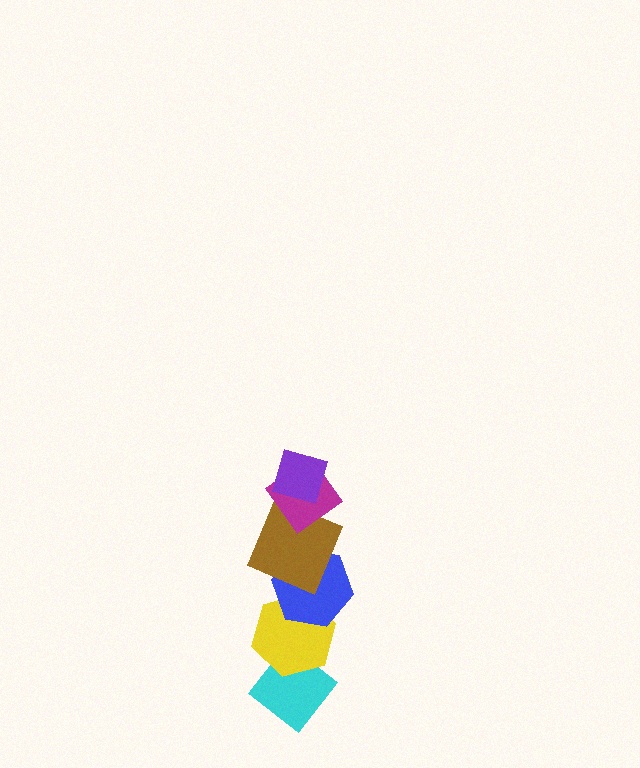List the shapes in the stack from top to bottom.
From top to bottom: the purple diamond, the magenta diamond, the brown square, the blue hexagon, the yellow hexagon, the cyan diamond.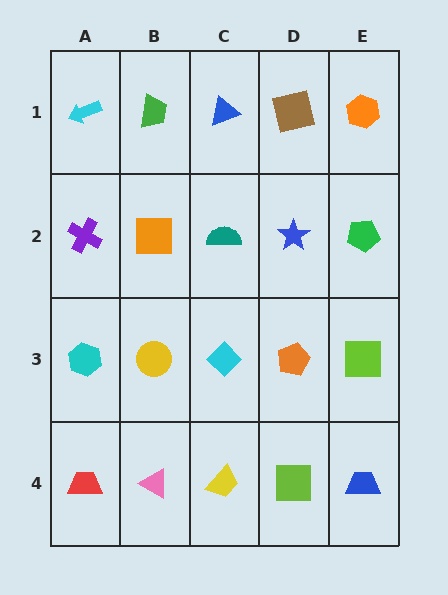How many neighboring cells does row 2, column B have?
4.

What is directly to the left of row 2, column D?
A teal semicircle.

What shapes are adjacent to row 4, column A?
A cyan hexagon (row 3, column A), a pink triangle (row 4, column B).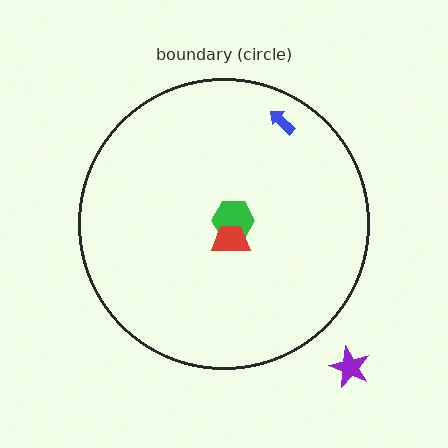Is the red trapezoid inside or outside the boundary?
Inside.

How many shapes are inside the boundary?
3 inside, 1 outside.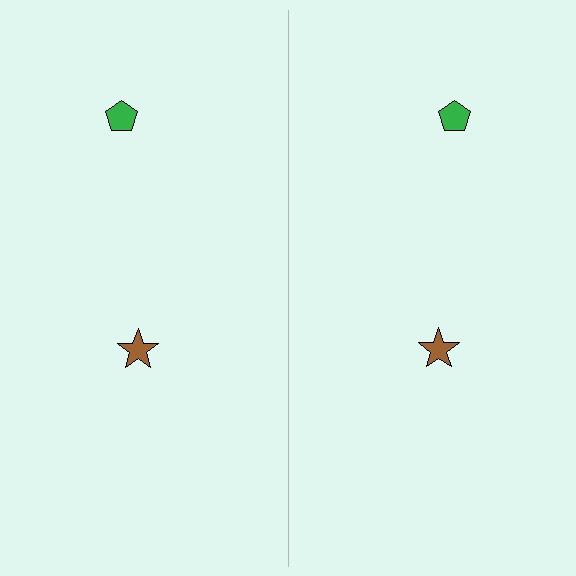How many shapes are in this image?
There are 4 shapes in this image.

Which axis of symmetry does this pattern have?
The pattern has a vertical axis of symmetry running through the center of the image.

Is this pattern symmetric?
Yes, this pattern has bilateral (reflection) symmetry.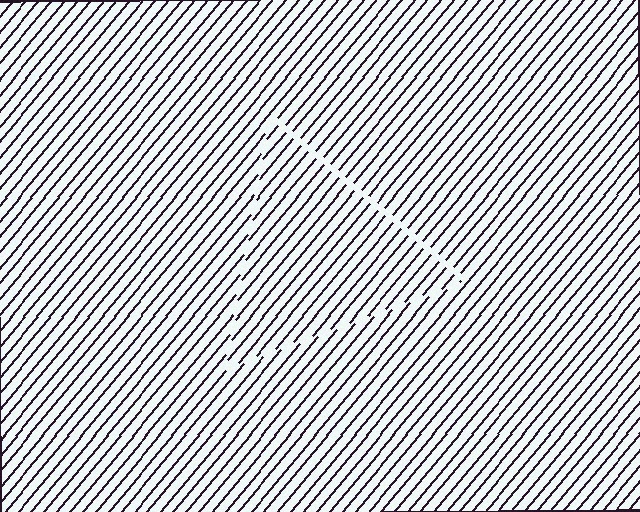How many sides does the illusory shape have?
3 sides — the line-ends trace a triangle.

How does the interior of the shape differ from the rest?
The interior of the shape contains the same grating, shifted by half a period — the contour is defined by the phase discontinuity where line-ends from the inner and outer gratings abut.